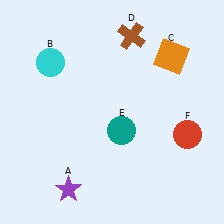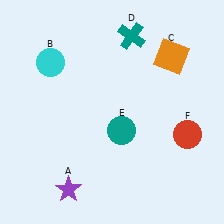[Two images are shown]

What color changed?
The cross (D) changed from brown in Image 1 to teal in Image 2.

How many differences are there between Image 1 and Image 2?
There is 1 difference between the two images.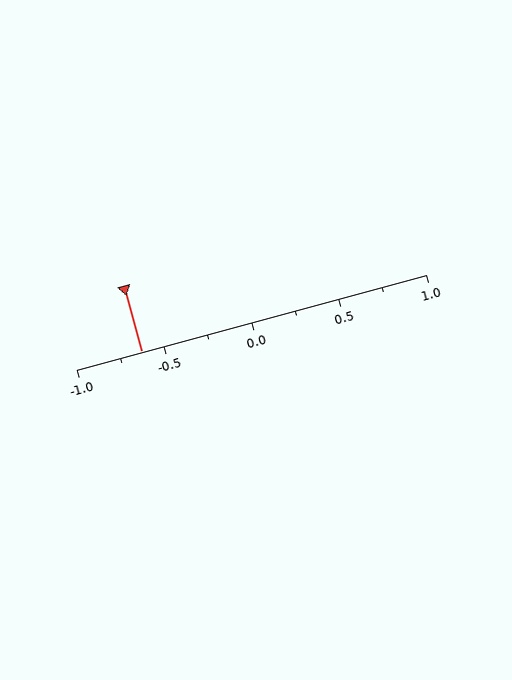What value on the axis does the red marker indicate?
The marker indicates approximately -0.62.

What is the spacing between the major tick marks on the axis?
The major ticks are spaced 0.5 apart.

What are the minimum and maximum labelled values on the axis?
The axis runs from -1.0 to 1.0.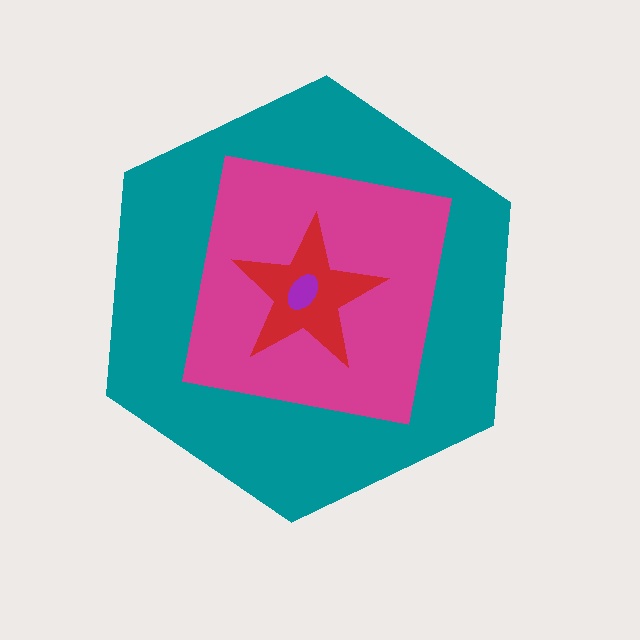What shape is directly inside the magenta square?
The red star.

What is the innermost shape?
The purple ellipse.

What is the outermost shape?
The teal hexagon.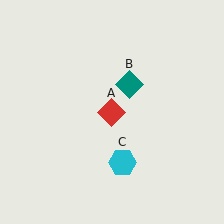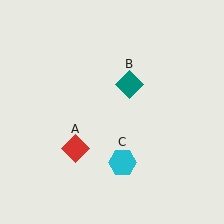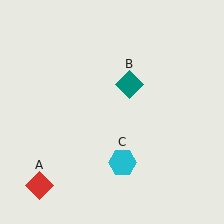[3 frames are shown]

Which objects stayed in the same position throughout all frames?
Teal diamond (object B) and cyan hexagon (object C) remained stationary.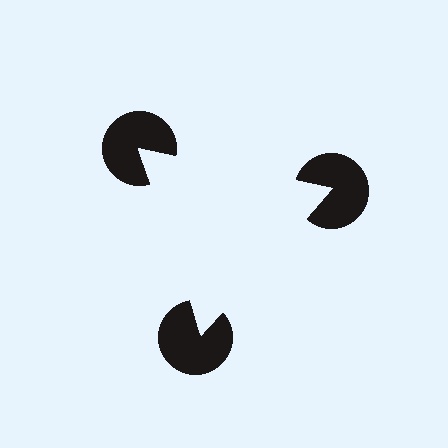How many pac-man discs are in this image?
There are 3 — one at each vertex of the illusory triangle.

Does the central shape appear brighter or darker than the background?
It typically appears slightly brighter than the background, even though no actual brightness change is drawn.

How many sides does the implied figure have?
3 sides.